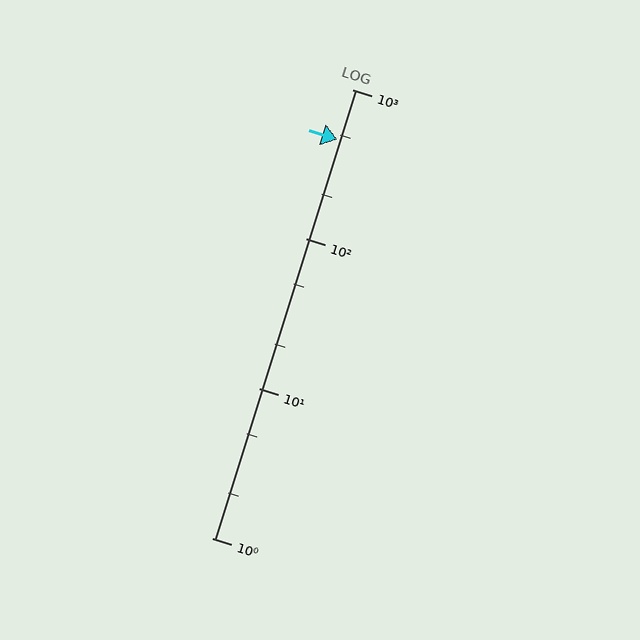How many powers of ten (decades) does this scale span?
The scale spans 3 decades, from 1 to 1000.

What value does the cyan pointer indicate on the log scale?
The pointer indicates approximately 460.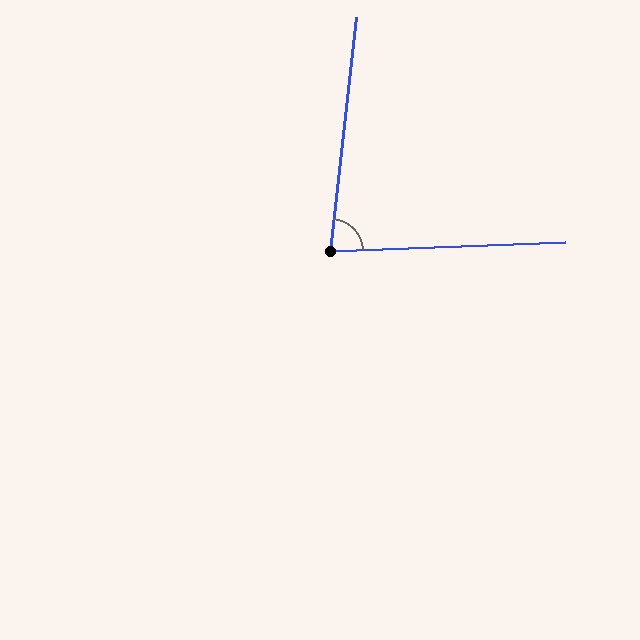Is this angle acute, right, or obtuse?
It is acute.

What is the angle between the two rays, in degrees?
Approximately 81 degrees.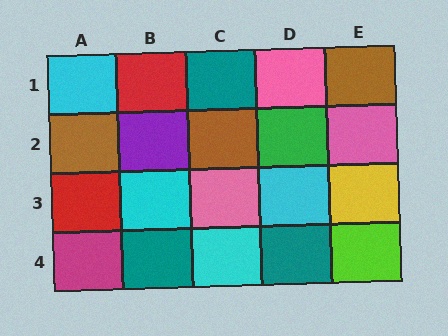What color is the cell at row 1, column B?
Red.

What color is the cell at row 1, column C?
Teal.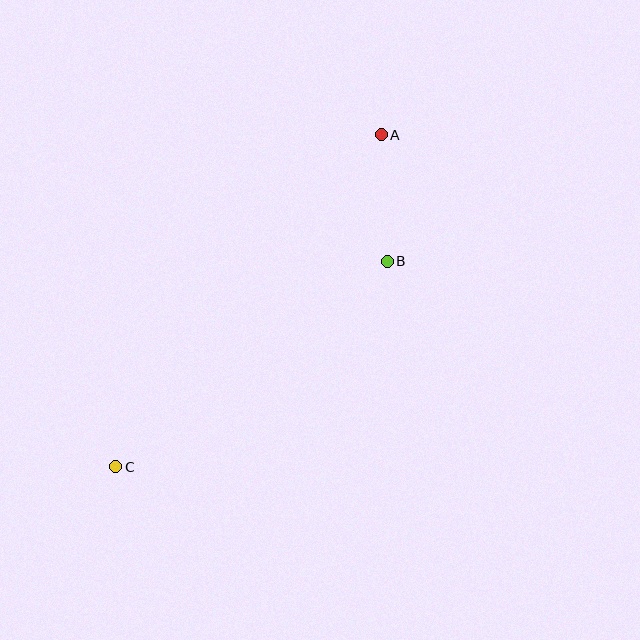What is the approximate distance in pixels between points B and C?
The distance between B and C is approximately 341 pixels.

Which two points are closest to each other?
Points A and B are closest to each other.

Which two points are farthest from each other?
Points A and C are farthest from each other.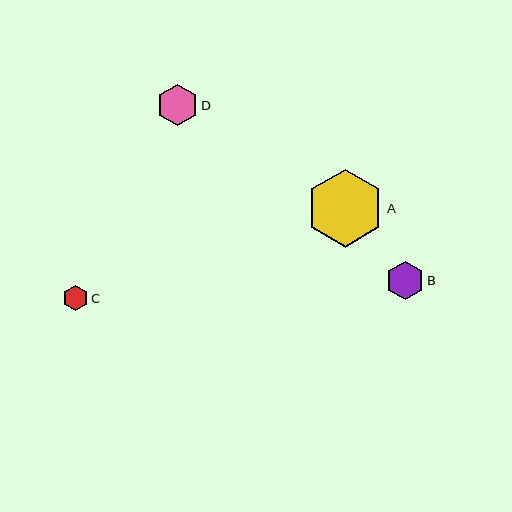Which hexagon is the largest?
Hexagon A is the largest with a size of approximately 78 pixels.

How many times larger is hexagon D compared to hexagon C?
Hexagon D is approximately 1.6 times the size of hexagon C.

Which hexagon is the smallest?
Hexagon C is the smallest with a size of approximately 25 pixels.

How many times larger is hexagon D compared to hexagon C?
Hexagon D is approximately 1.6 times the size of hexagon C.